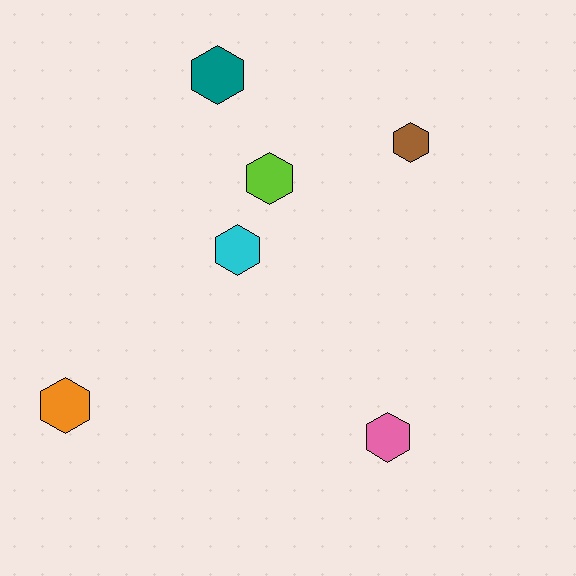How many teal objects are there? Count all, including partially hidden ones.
There is 1 teal object.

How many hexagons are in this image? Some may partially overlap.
There are 6 hexagons.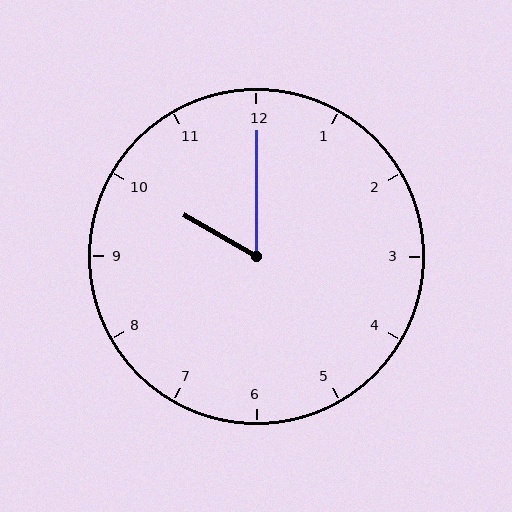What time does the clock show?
10:00.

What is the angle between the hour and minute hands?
Approximately 60 degrees.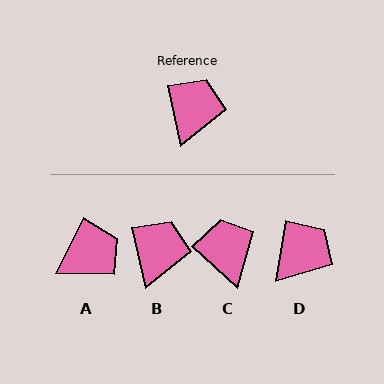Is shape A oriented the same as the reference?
No, it is off by about 40 degrees.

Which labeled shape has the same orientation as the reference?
B.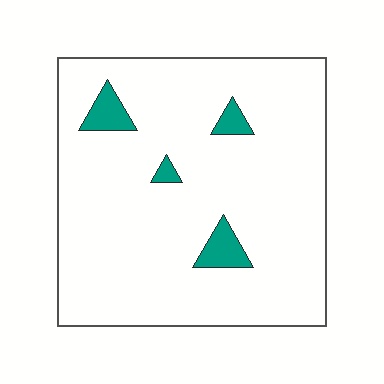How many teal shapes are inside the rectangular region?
4.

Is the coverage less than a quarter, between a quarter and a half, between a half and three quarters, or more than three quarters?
Less than a quarter.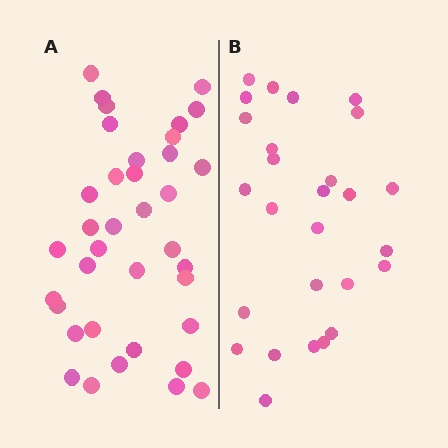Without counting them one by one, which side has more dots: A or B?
Region A (the left region) has more dots.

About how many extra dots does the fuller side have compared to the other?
Region A has roughly 10 or so more dots than region B.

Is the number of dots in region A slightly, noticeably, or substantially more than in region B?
Region A has noticeably more, but not dramatically so. The ratio is roughly 1.4 to 1.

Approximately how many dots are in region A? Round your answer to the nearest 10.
About 40 dots. (The exact count is 37, which rounds to 40.)